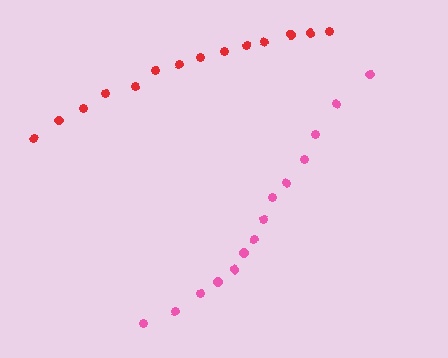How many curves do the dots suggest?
There are 2 distinct paths.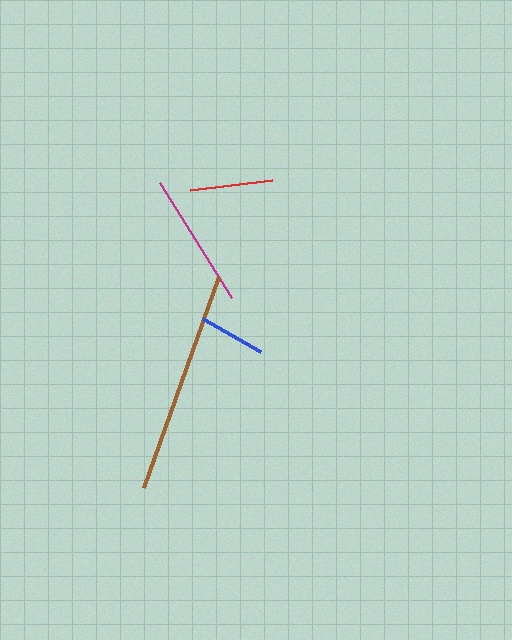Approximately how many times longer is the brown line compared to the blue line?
The brown line is approximately 3.4 times the length of the blue line.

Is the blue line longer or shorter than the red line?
The red line is longer than the blue line.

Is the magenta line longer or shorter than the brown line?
The brown line is longer than the magenta line.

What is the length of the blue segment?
The blue segment is approximately 67 pixels long.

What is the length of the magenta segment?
The magenta segment is approximately 136 pixels long.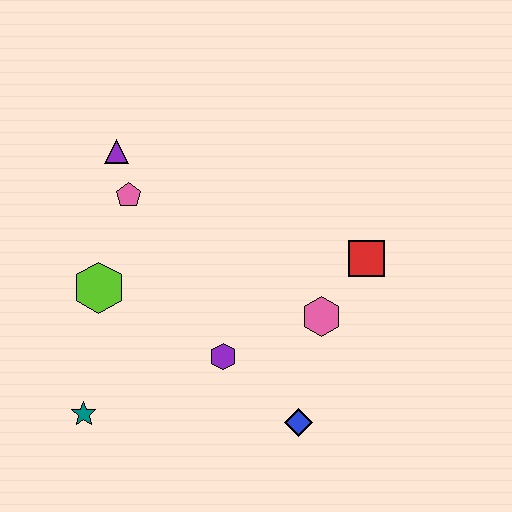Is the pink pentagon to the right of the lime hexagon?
Yes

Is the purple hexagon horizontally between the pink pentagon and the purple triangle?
No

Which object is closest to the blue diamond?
The purple hexagon is closest to the blue diamond.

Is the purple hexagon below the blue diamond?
No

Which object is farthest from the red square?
The teal star is farthest from the red square.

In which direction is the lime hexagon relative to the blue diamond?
The lime hexagon is to the left of the blue diamond.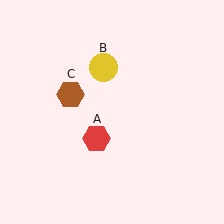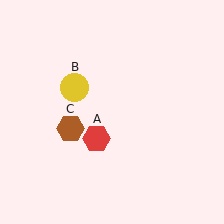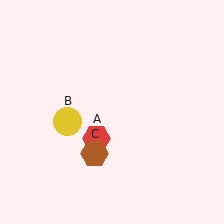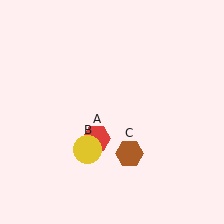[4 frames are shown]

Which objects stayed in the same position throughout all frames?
Red hexagon (object A) remained stationary.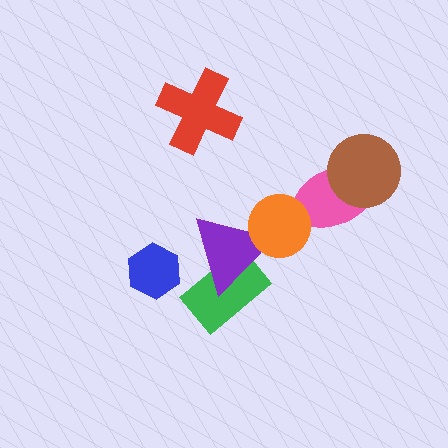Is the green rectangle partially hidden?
Yes, it is partially covered by another shape.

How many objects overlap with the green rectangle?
1 object overlaps with the green rectangle.